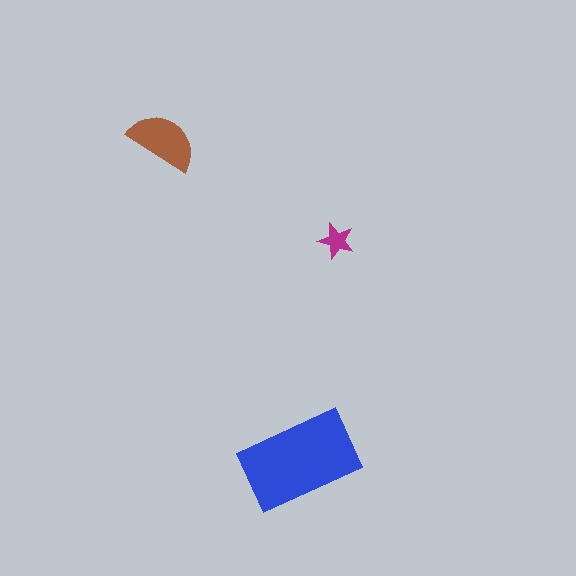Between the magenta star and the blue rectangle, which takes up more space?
The blue rectangle.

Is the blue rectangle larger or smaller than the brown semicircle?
Larger.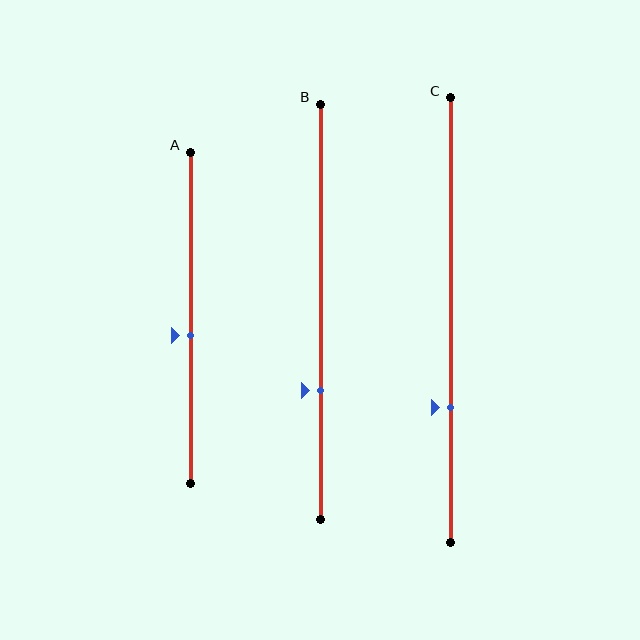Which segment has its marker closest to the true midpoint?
Segment A has its marker closest to the true midpoint.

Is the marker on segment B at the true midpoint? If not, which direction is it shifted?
No, the marker on segment B is shifted downward by about 19% of the segment length.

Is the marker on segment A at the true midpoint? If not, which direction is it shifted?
No, the marker on segment A is shifted downward by about 5% of the segment length.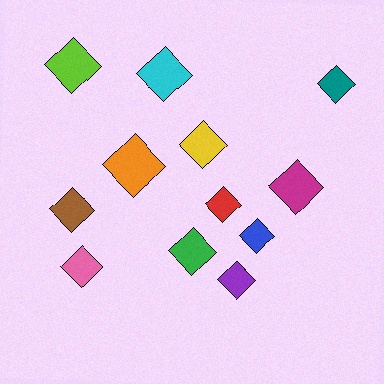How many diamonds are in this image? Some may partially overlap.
There are 12 diamonds.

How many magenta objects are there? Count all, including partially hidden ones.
There is 1 magenta object.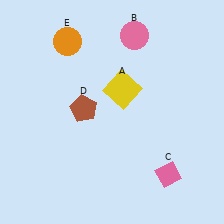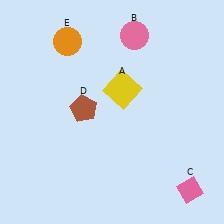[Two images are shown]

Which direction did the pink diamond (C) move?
The pink diamond (C) moved right.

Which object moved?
The pink diamond (C) moved right.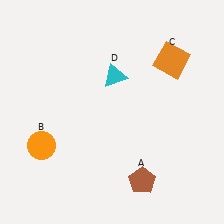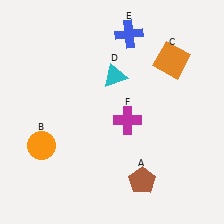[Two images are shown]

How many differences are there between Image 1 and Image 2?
There are 2 differences between the two images.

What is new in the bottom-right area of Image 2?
A magenta cross (F) was added in the bottom-right area of Image 2.